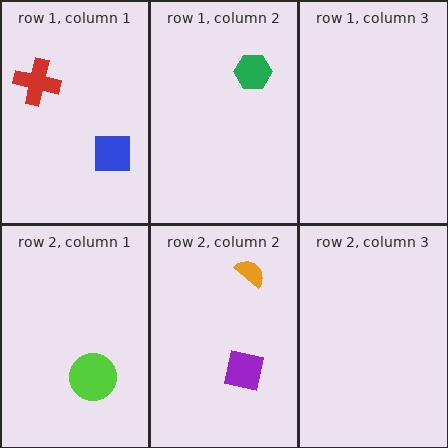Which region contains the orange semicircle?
The row 2, column 2 region.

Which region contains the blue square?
The row 1, column 1 region.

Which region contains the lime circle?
The row 2, column 1 region.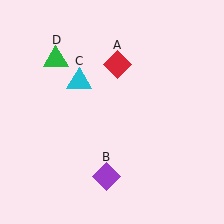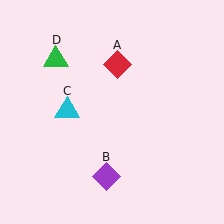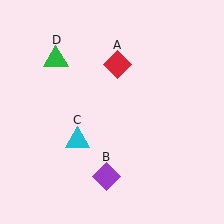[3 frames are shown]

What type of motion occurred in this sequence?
The cyan triangle (object C) rotated counterclockwise around the center of the scene.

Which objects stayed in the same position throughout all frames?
Red diamond (object A) and purple diamond (object B) and green triangle (object D) remained stationary.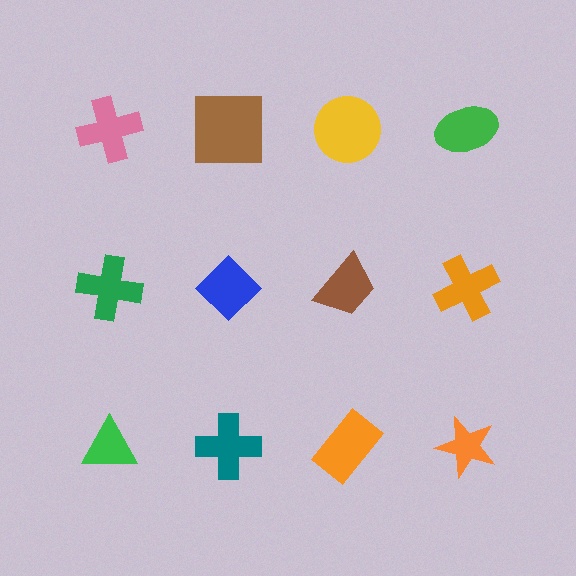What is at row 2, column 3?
A brown trapezoid.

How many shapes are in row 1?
4 shapes.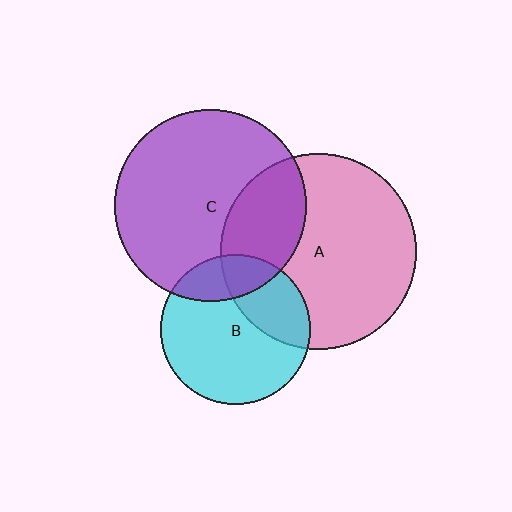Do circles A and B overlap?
Yes.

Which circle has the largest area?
Circle A (pink).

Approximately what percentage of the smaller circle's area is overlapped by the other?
Approximately 30%.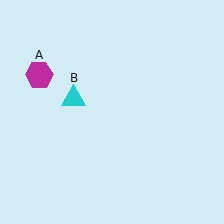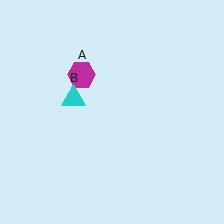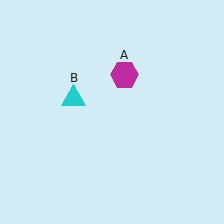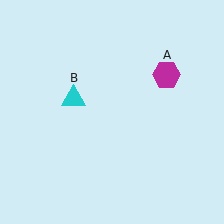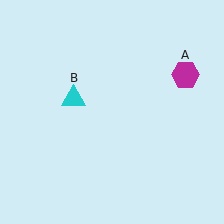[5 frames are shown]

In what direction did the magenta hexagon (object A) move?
The magenta hexagon (object A) moved right.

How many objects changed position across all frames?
1 object changed position: magenta hexagon (object A).